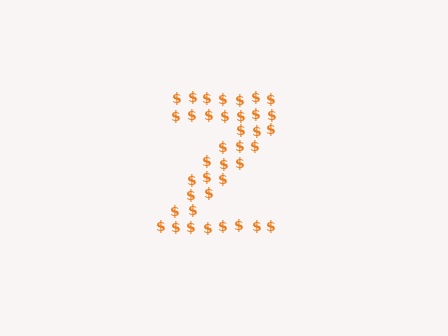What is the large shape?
The large shape is the letter Z.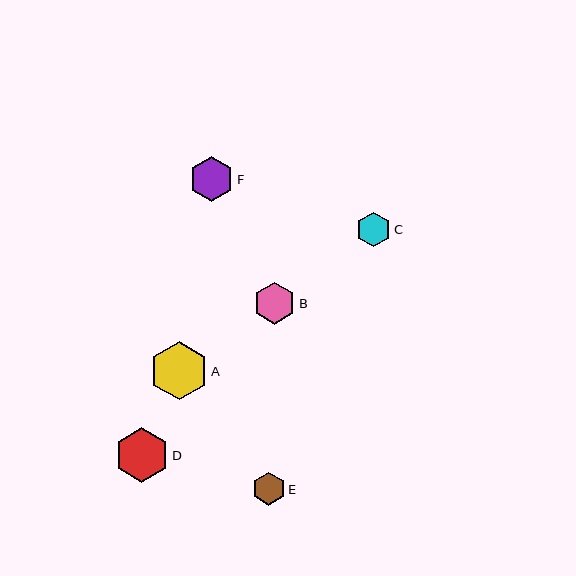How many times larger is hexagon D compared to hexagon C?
Hexagon D is approximately 1.6 times the size of hexagon C.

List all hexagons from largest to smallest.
From largest to smallest: A, D, F, B, C, E.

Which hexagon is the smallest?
Hexagon E is the smallest with a size of approximately 33 pixels.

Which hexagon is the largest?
Hexagon A is the largest with a size of approximately 58 pixels.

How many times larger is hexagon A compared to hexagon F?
Hexagon A is approximately 1.3 times the size of hexagon F.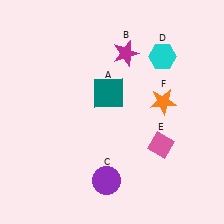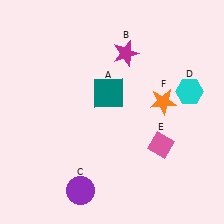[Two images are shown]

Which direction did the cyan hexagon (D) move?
The cyan hexagon (D) moved down.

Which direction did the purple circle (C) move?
The purple circle (C) moved left.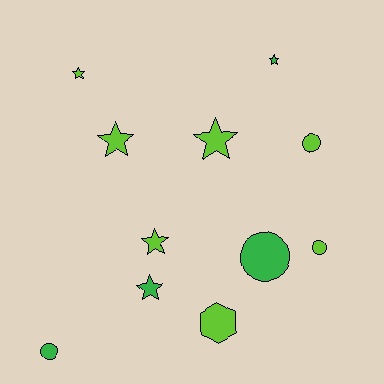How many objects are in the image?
There are 11 objects.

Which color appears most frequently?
Lime, with 7 objects.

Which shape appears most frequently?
Star, with 6 objects.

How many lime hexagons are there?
There is 1 lime hexagon.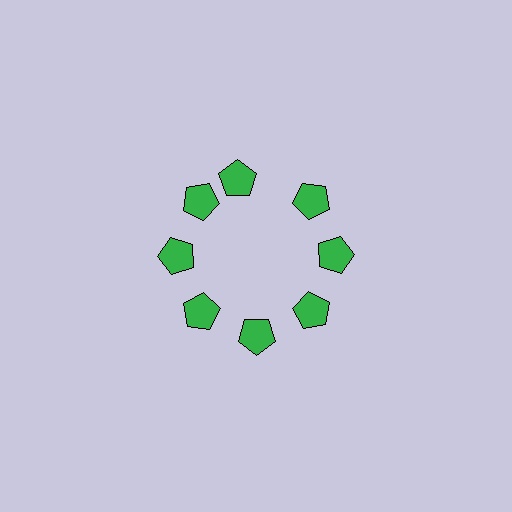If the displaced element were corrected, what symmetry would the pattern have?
It would have 8-fold rotational symmetry — the pattern would map onto itself every 45 degrees.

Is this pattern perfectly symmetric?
No. The 8 green pentagons are arranged in a ring, but one element near the 12 o'clock position is rotated out of alignment along the ring, breaking the 8-fold rotational symmetry.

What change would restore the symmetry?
The symmetry would be restored by rotating it back into even spacing with its neighbors so that all 8 pentagons sit at equal angles and equal distance from the center.